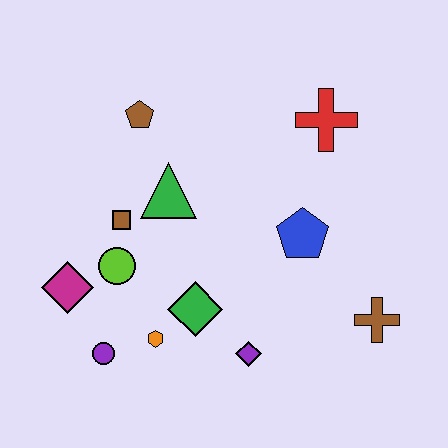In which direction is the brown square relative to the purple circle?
The brown square is above the purple circle.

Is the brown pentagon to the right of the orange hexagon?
No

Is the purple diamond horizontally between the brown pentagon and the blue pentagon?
Yes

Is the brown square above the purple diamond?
Yes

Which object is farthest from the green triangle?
The brown cross is farthest from the green triangle.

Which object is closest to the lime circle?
The brown square is closest to the lime circle.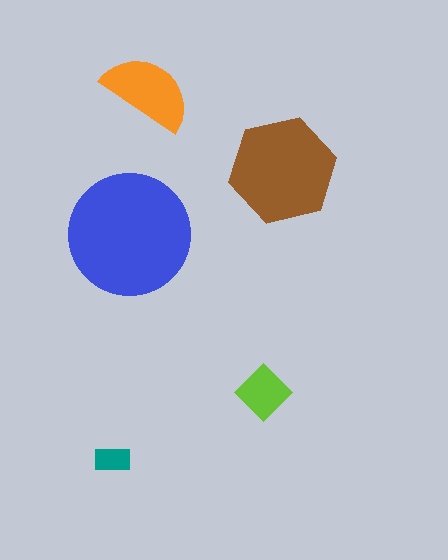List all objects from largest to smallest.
The blue circle, the brown hexagon, the orange semicircle, the lime diamond, the teal rectangle.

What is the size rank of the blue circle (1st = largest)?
1st.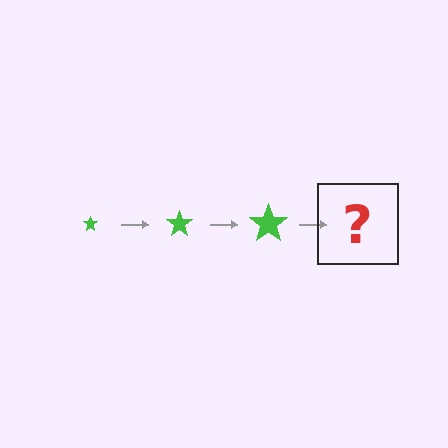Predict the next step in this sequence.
The next step is a green star, larger than the previous one.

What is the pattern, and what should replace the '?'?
The pattern is that the star gets progressively larger each step. The '?' should be a green star, larger than the previous one.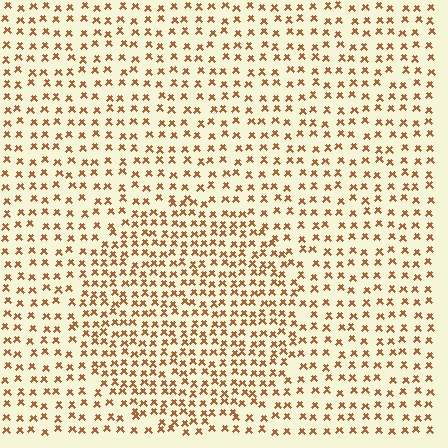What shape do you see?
I see a circle.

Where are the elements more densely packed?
The elements are more densely packed inside the circle boundary.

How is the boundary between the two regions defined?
The boundary is defined by a change in element density (approximately 1.7x ratio). All elements are the same color, size, and shape.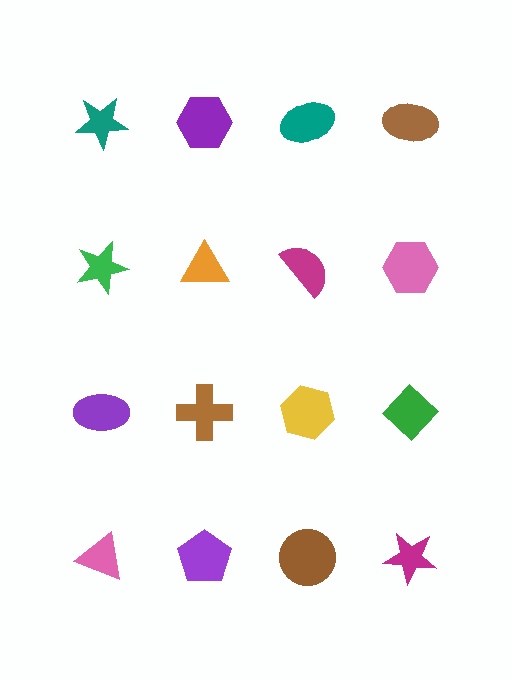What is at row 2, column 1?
A green star.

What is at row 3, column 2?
A brown cross.